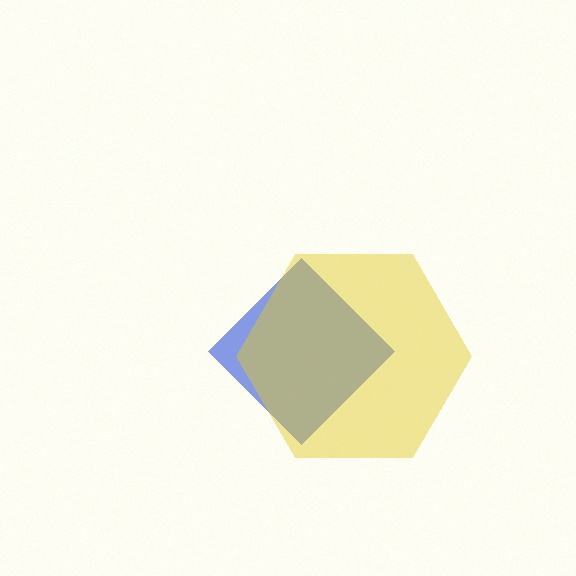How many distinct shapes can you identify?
There are 2 distinct shapes: a blue diamond, a yellow hexagon.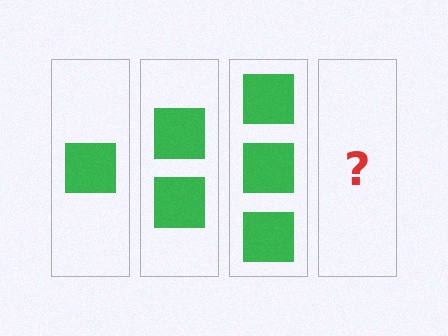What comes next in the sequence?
The next element should be 4 squares.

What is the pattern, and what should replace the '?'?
The pattern is that each step adds one more square. The '?' should be 4 squares.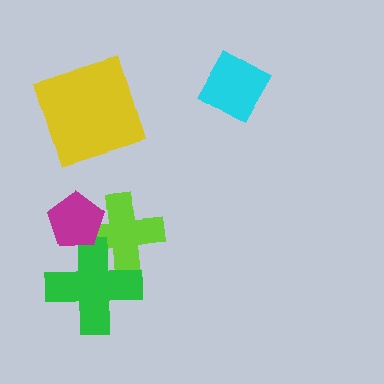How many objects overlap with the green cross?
2 objects overlap with the green cross.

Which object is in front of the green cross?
The magenta pentagon is in front of the green cross.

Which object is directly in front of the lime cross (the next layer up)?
The green cross is directly in front of the lime cross.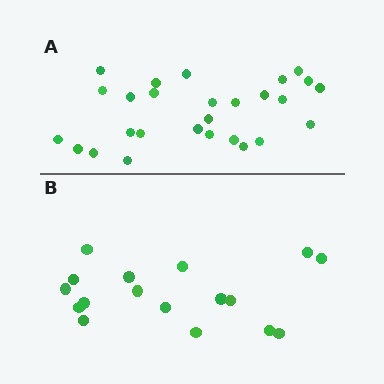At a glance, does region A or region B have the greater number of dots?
Region A (the top region) has more dots.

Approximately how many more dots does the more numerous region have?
Region A has roughly 10 or so more dots than region B.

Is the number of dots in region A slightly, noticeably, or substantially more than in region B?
Region A has substantially more. The ratio is roughly 1.6 to 1.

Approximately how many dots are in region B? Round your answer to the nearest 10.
About 20 dots. (The exact count is 17, which rounds to 20.)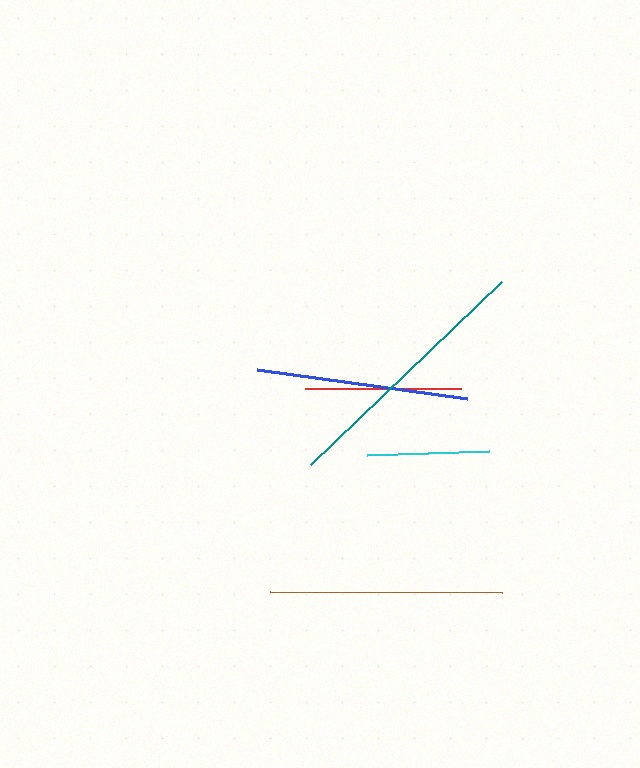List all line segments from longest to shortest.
From longest to shortest: teal, brown, blue, red, cyan.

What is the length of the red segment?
The red segment is approximately 155 pixels long.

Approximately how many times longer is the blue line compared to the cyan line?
The blue line is approximately 1.7 times the length of the cyan line.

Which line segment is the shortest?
The cyan line is the shortest at approximately 122 pixels.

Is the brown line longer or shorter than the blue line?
The brown line is longer than the blue line.